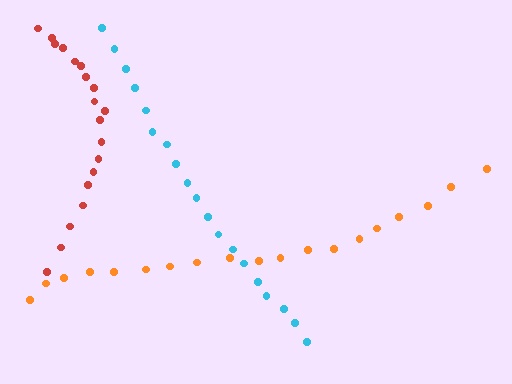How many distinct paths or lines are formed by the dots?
There are 3 distinct paths.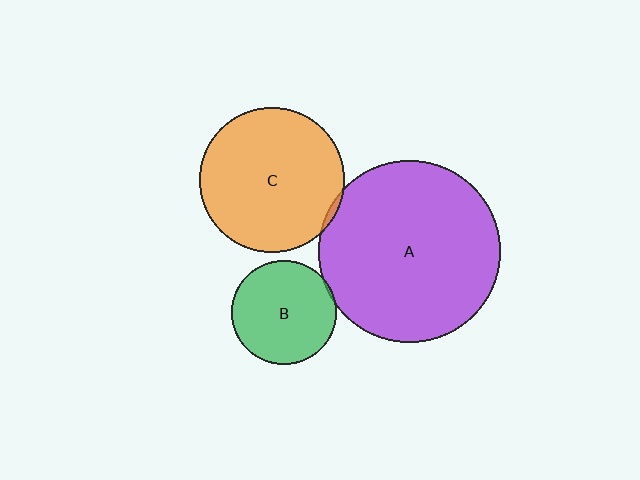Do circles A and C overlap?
Yes.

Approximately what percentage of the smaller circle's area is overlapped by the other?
Approximately 5%.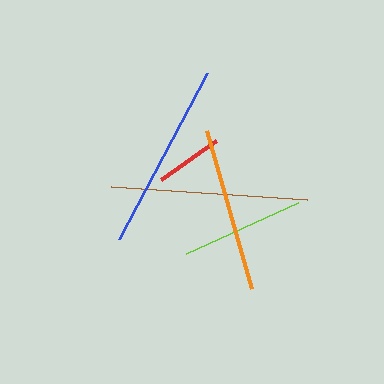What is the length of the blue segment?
The blue segment is approximately 188 pixels long.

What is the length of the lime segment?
The lime segment is approximately 123 pixels long.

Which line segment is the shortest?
The red line is the shortest at approximately 67 pixels.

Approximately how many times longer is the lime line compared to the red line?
The lime line is approximately 1.8 times the length of the red line.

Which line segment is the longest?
The brown line is the longest at approximately 197 pixels.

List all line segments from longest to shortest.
From longest to shortest: brown, blue, orange, lime, red.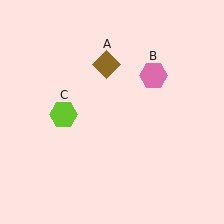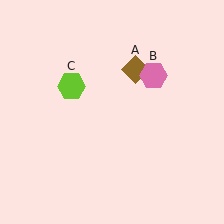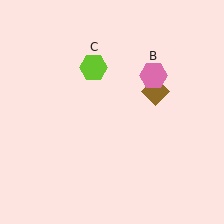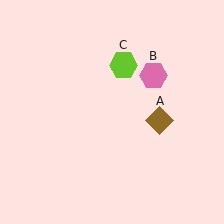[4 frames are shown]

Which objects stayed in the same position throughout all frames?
Pink hexagon (object B) remained stationary.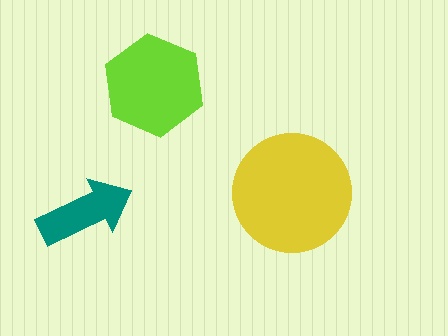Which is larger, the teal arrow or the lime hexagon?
The lime hexagon.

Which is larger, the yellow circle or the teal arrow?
The yellow circle.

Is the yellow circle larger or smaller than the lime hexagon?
Larger.